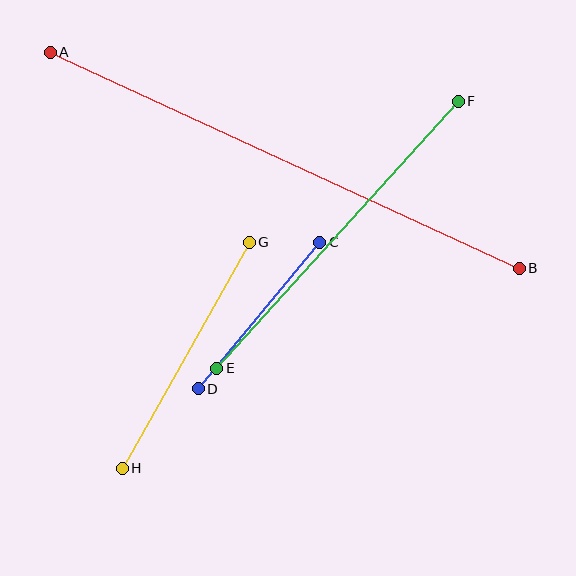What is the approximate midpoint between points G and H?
The midpoint is at approximately (186, 355) pixels.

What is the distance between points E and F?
The distance is approximately 360 pixels.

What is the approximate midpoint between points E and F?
The midpoint is at approximately (338, 235) pixels.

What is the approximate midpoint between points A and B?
The midpoint is at approximately (285, 160) pixels.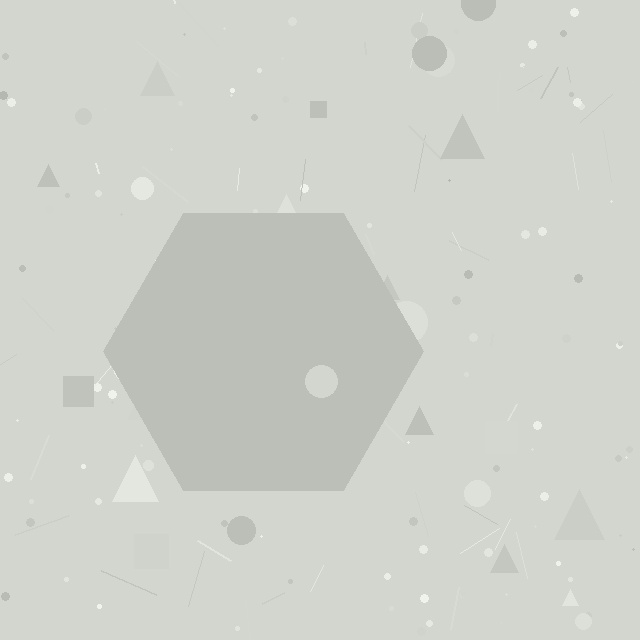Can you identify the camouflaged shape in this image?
The camouflaged shape is a hexagon.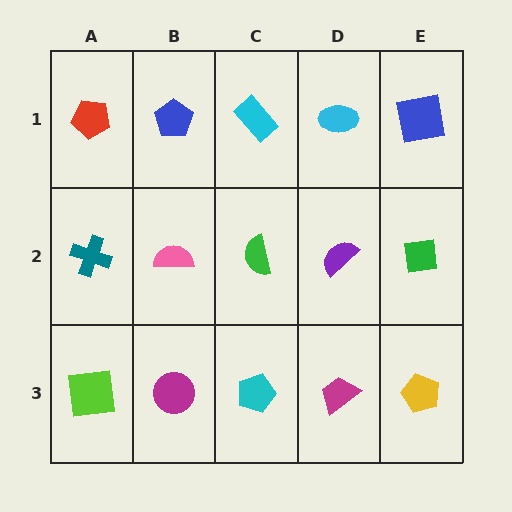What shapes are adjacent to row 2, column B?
A blue pentagon (row 1, column B), a magenta circle (row 3, column B), a teal cross (row 2, column A), a green semicircle (row 2, column C).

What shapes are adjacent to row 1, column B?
A pink semicircle (row 2, column B), a red pentagon (row 1, column A), a cyan rectangle (row 1, column C).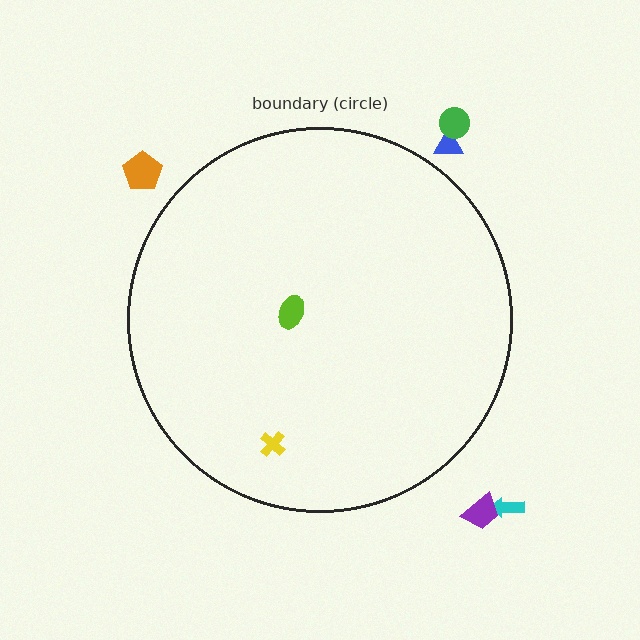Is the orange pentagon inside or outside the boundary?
Outside.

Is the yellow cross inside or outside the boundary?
Inside.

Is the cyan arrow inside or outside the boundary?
Outside.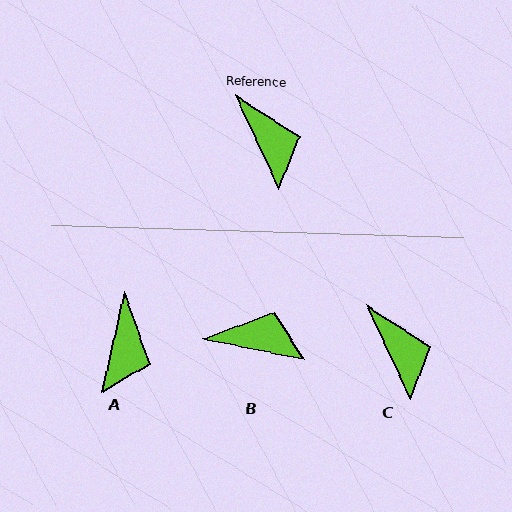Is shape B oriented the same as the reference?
No, it is off by about 53 degrees.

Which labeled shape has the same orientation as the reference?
C.